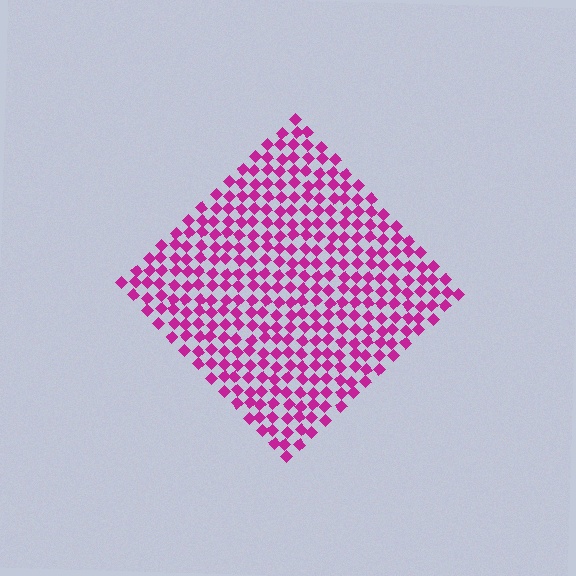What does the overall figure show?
The overall figure shows a diamond.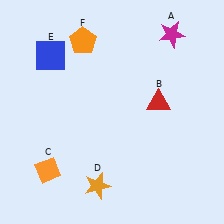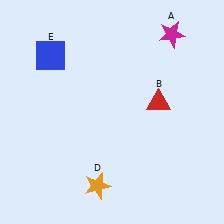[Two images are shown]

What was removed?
The orange diamond (C), the orange pentagon (F) were removed in Image 2.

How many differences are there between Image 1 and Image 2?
There are 2 differences between the two images.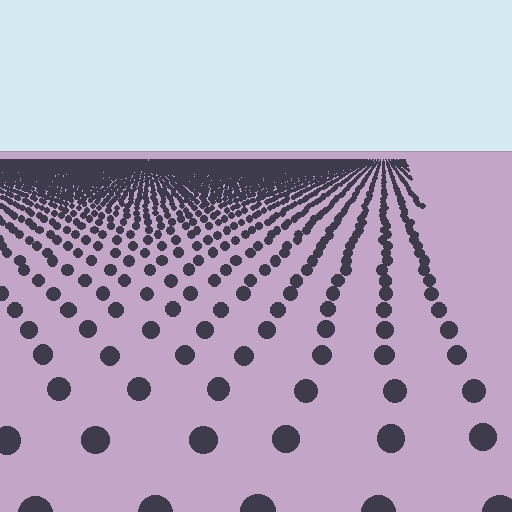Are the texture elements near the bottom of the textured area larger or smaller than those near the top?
Larger. Near the bottom, elements are closer to the viewer and appear at a bigger on-screen size.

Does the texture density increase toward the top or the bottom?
Density increases toward the top.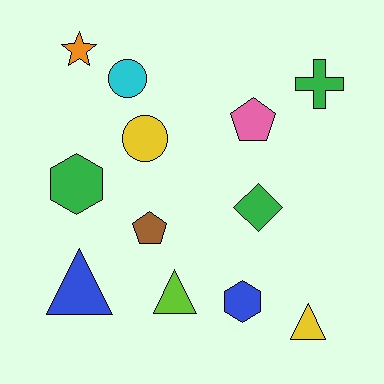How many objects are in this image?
There are 12 objects.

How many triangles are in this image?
There are 3 triangles.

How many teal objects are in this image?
There are no teal objects.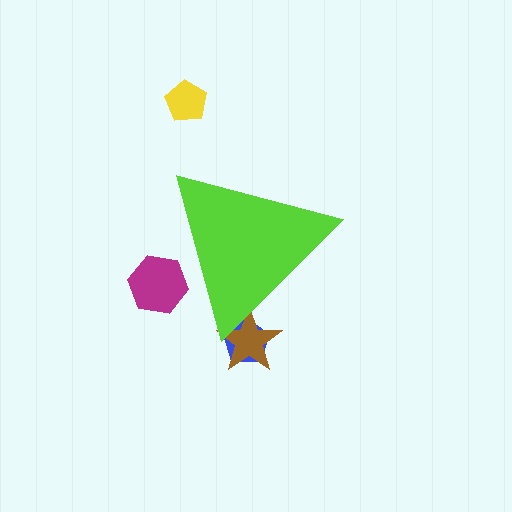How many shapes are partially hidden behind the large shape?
3 shapes are partially hidden.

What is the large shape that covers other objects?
A lime triangle.